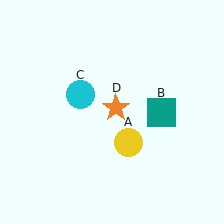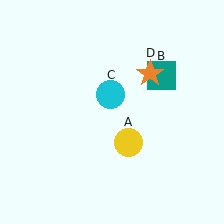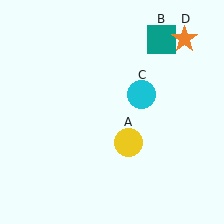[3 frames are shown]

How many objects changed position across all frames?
3 objects changed position: teal square (object B), cyan circle (object C), orange star (object D).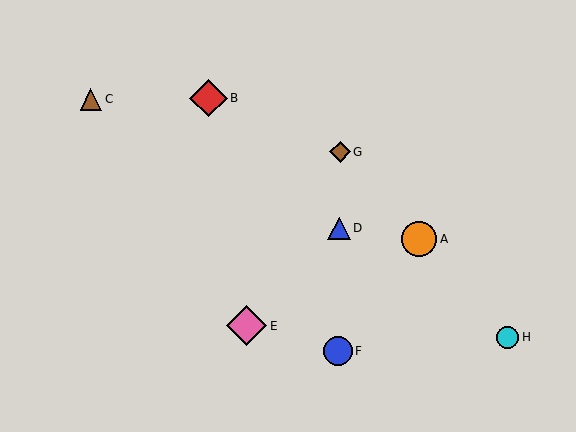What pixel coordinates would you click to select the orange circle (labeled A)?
Click at (419, 239) to select the orange circle A.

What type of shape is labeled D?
Shape D is a blue triangle.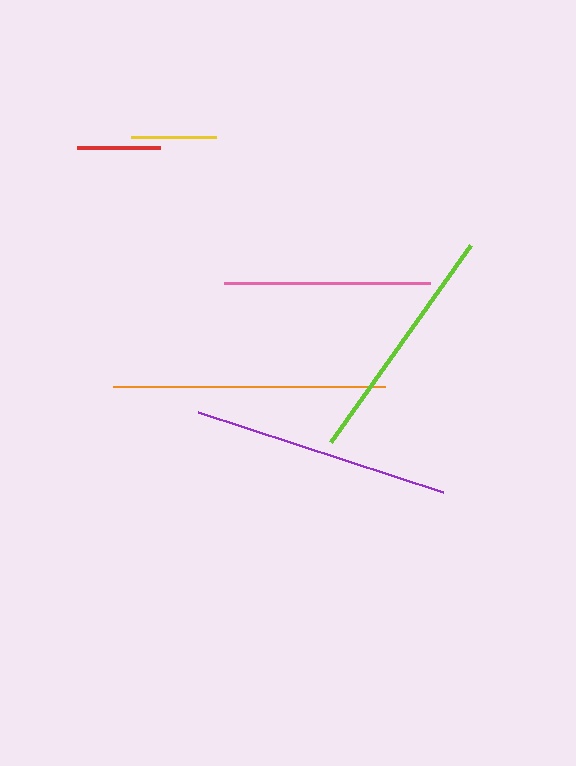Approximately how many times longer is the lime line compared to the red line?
The lime line is approximately 2.9 times the length of the red line.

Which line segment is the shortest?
The red line is the shortest at approximately 84 pixels.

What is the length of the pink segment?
The pink segment is approximately 205 pixels long.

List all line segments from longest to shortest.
From longest to shortest: orange, purple, lime, pink, yellow, red.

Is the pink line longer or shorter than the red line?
The pink line is longer than the red line.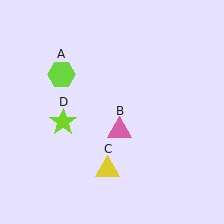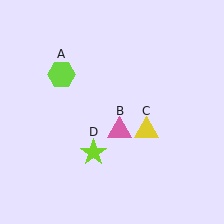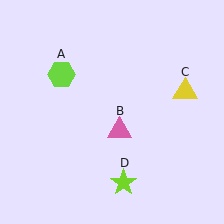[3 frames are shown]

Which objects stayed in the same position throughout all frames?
Lime hexagon (object A) and pink triangle (object B) remained stationary.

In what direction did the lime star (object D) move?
The lime star (object D) moved down and to the right.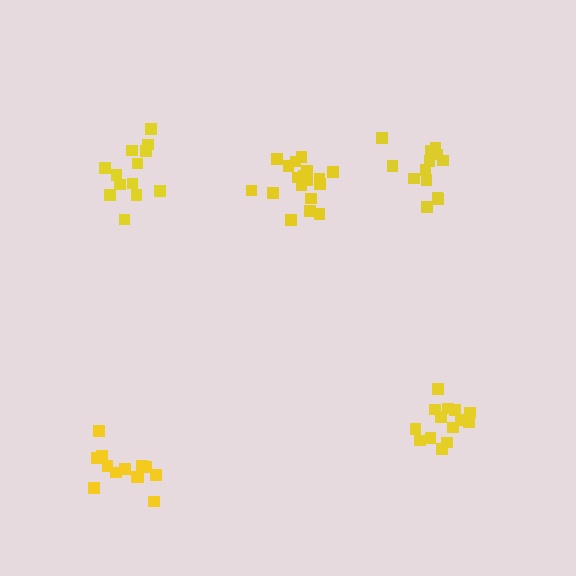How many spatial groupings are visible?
There are 5 spatial groupings.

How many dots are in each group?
Group 1: 14 dots, Group 2: 13 dots, Group 3: 13 dots, Group 4: 18 dots, Group 5: 13 dots (71 total).